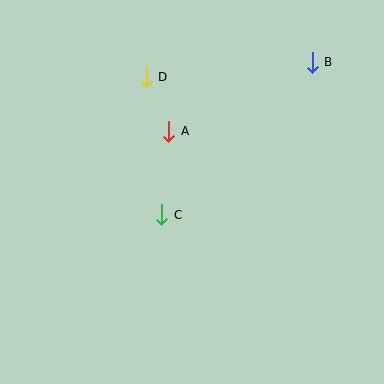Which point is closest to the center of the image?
Point C at (162, 215) is closest to the center.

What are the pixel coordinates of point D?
Point D is at (146, 77).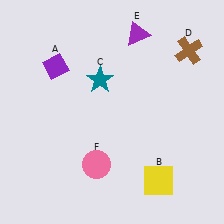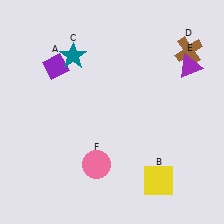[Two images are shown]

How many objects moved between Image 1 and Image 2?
2 objects moved between the two images.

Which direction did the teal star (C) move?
The teal star (C) moved left.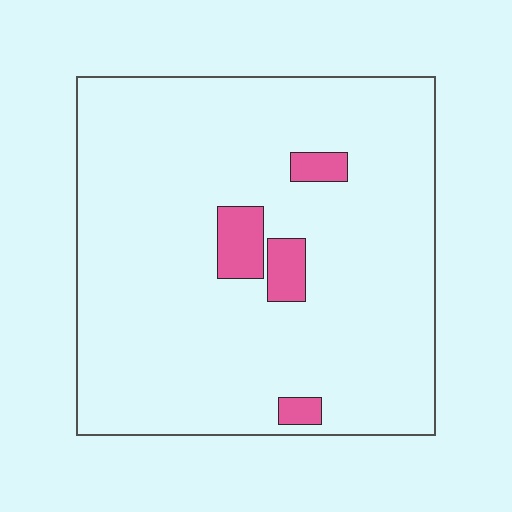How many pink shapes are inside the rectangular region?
4.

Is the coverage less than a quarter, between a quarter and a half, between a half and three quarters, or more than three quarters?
Less than a quarter.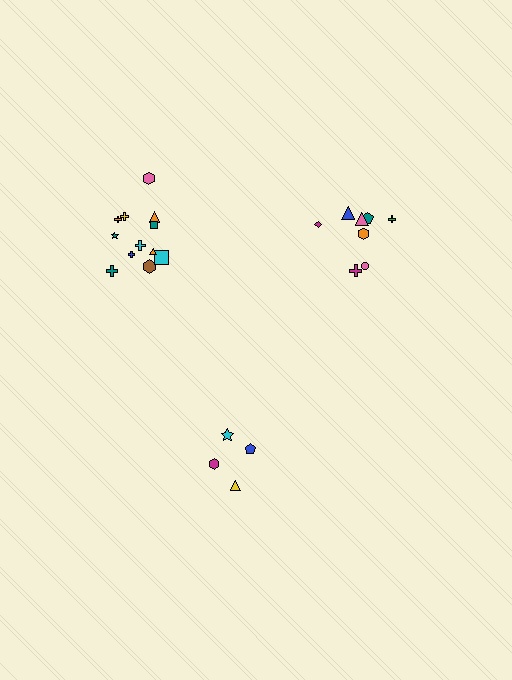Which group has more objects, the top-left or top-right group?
The top-left group.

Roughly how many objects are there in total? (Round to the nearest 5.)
Roughly 25 objects in total.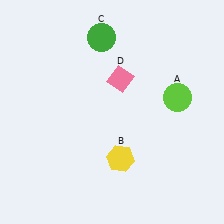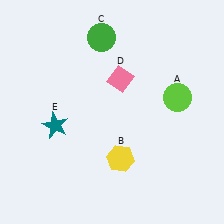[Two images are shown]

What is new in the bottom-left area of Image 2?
A teal star (E) was added in the bottom-left area of Image 2.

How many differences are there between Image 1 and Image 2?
There is 1 difference between the two images.